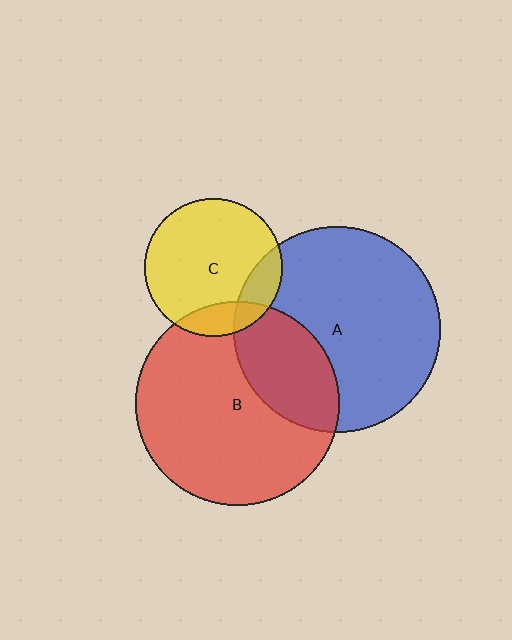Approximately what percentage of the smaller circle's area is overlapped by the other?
Approximately 30%.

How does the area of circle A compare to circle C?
Approximately 2.2 times.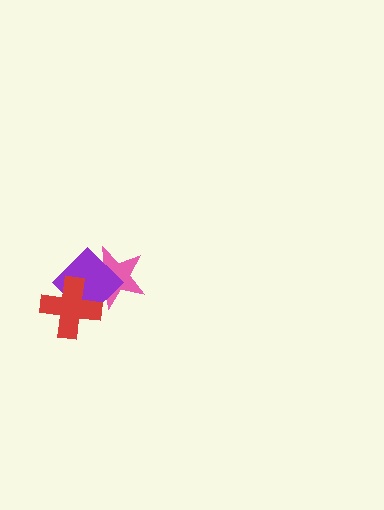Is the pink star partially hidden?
Yes, it is partially covered by another shape.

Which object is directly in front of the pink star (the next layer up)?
The purple diamond is directly in front of the pink star.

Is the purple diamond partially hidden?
Yes, it is partially covered by another shape.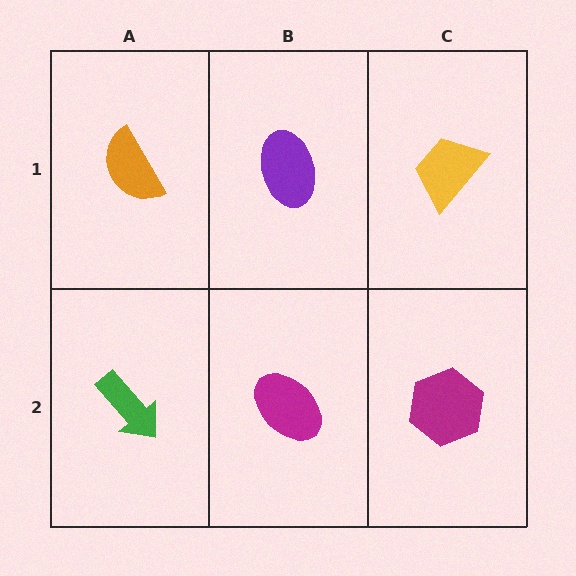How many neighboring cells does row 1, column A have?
2.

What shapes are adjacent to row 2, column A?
An orange semicircle (row 1, column A), a magenta ellipse (row 2, column B).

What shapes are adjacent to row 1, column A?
A green arrow (row 2, column A), a purple ellipse (row 1, column B).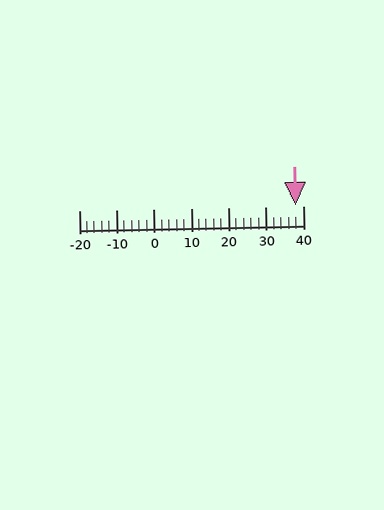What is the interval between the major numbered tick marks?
The major tick marks are spaced 10 units apart.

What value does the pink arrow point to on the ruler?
The pink arrow points to approximately 38.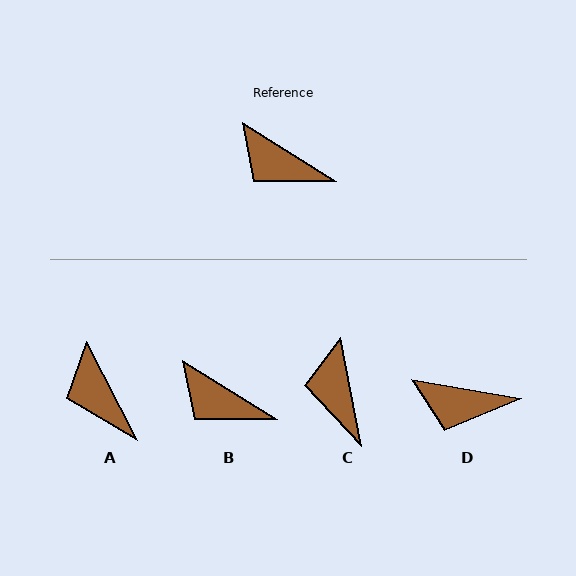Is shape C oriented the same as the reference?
No, it is off by about 47 degrees.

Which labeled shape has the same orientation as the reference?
B.